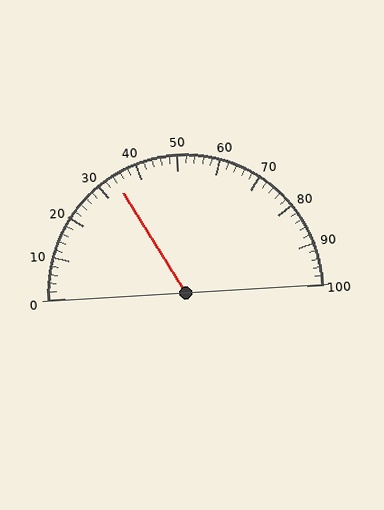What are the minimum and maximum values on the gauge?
The gauge ranges from 0 to 100.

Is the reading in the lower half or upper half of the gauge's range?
The reading is in the lower half of the range (0 to 100).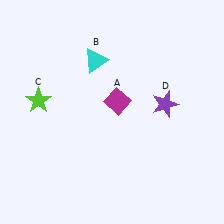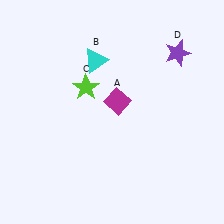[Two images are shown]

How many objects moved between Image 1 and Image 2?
2 objects moved between the two images.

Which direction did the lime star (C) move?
The lime star (C) moved right.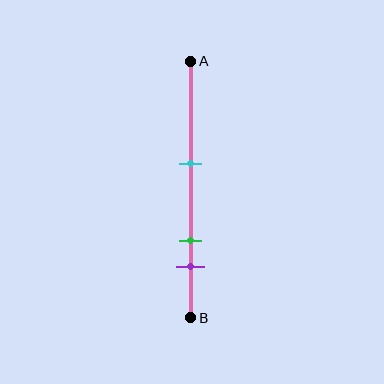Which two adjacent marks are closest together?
The green and purple marks are the closest adjacent pair.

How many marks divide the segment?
There are 3 marks dividing the segment.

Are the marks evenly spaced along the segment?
No, the marks are not evenly spaced.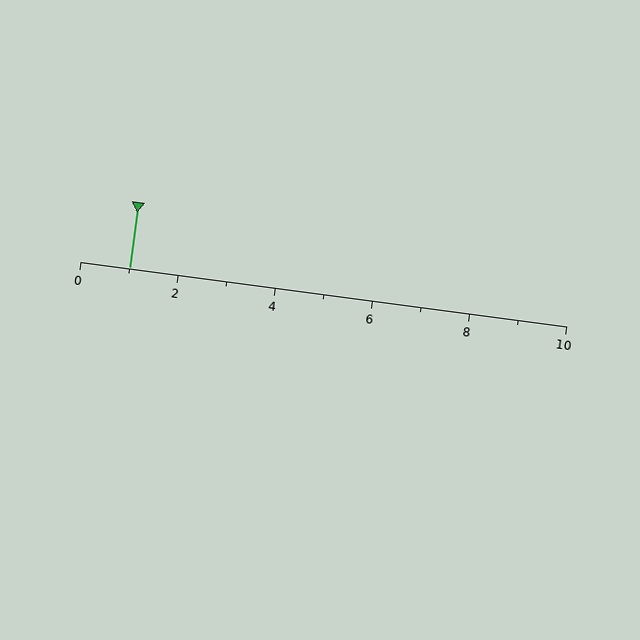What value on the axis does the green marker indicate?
The marker indicates approximately 1.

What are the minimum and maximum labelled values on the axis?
The axis runs from 0 to 10.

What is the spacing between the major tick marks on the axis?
The major ticks are spaced 2 apart.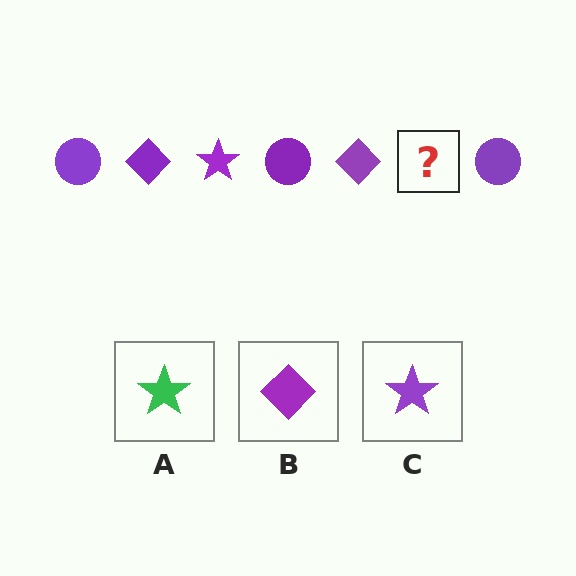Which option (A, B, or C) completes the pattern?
C.